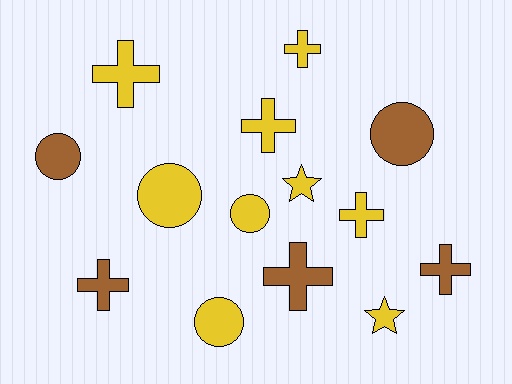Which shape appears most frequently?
Cross, with 7 objects.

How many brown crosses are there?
There are 3 brown crosses.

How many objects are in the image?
There are 14 objects.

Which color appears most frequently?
Yellow, with 9 objects.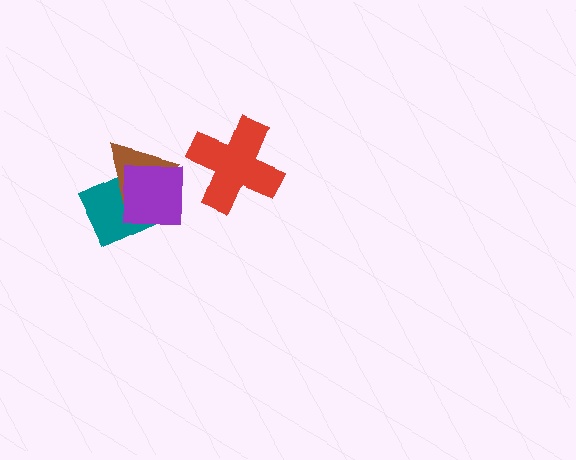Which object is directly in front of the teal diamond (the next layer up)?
The brown triangle is directly in front of the teal diamond.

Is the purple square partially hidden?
No, no other shape covers it.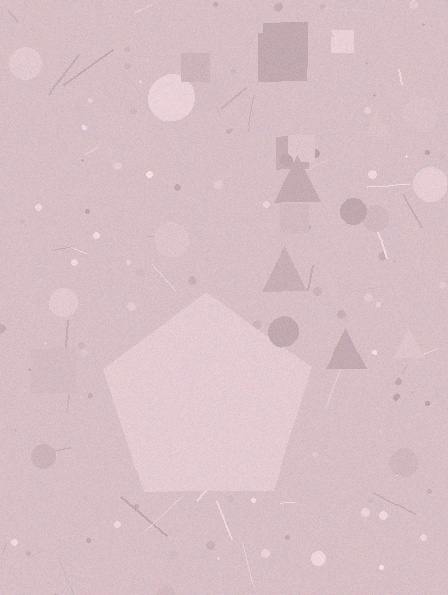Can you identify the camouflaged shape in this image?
The camouflaged shape is a pentagon.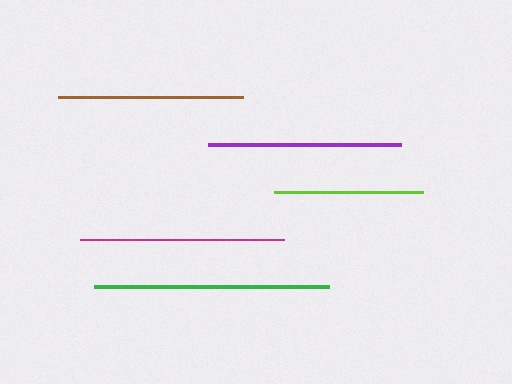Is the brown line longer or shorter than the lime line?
The brown line is longer than the lime line.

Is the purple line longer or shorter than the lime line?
The purple line is longer than the lime line.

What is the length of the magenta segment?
The magenta segment is approximately 204 pixels long.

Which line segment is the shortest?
The lime line is the shortest at approximately 149 pixels.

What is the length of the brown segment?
The brown segment is approximately 185 pixels long.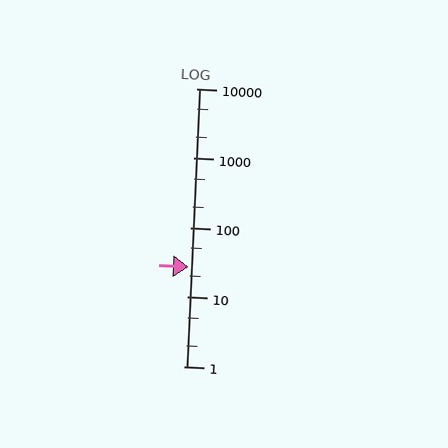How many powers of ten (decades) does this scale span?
The scale spans 4 decades, from 1 to 10000.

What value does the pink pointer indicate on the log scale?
The pointer indicates approximately 27.